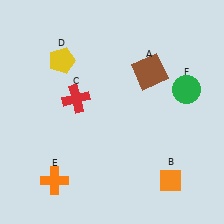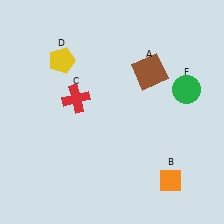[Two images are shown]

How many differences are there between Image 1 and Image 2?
There is 1 difference between the two images.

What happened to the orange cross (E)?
The orange cross (E) was removed in Image 2. It was in the bottom-left area of Image 1.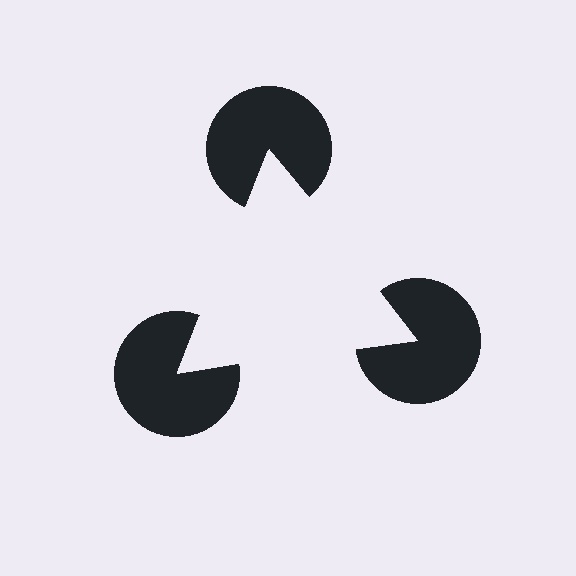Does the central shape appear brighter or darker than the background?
It typically appears slightly brighter than the background, even though no actual brightness change is drawn.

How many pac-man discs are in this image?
There are 3 — one at each vertex of the illusory triangle.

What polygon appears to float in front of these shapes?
An illusory triangle — its edges are inferred from the aligned wedge cuts in the pac-man discs, not physically drawn.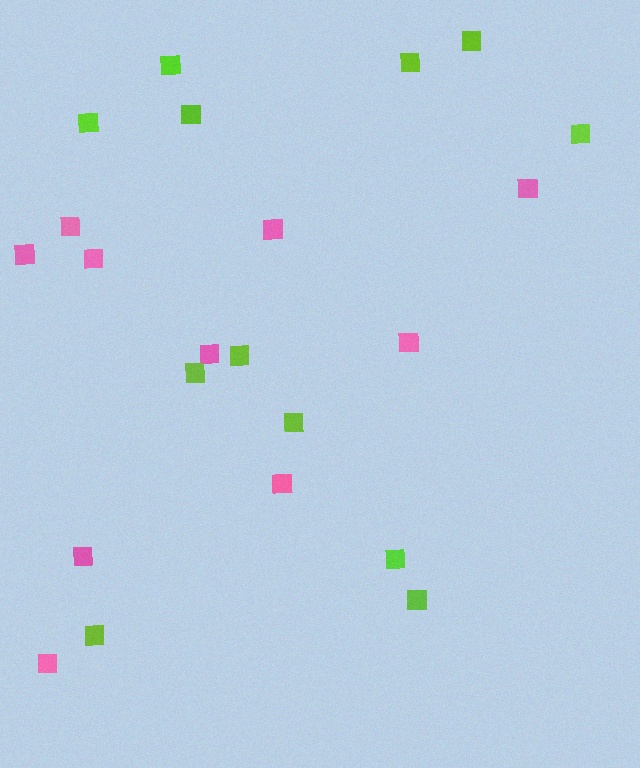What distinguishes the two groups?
There are 2 groups: one group of pink squares (10) and one group of lime squares (12).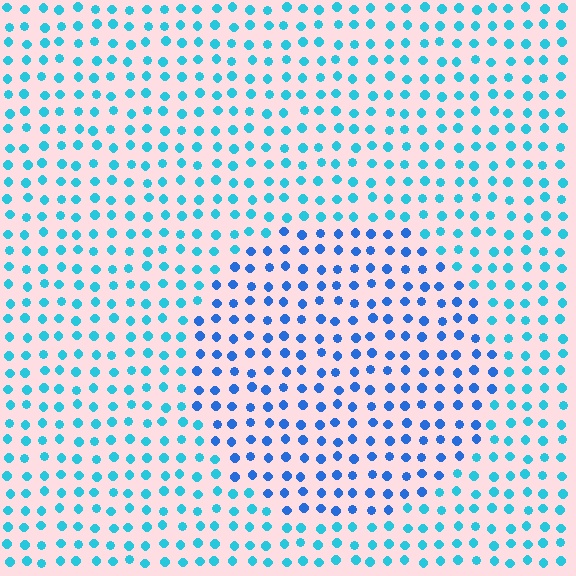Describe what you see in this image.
The image is filled with small cyan elements in a uniform arrangement. A circle-shaped region is visible where the elements are tinted to a slightly different hue, forming a subtle color boundary.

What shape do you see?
I see a circle.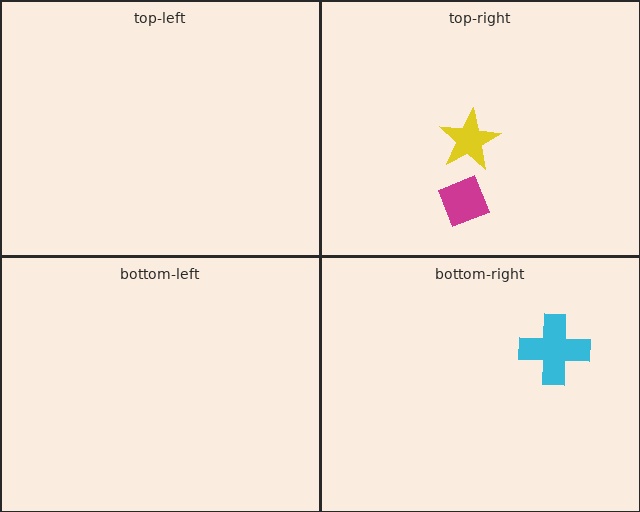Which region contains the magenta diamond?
The top-right region.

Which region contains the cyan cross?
The bottom-right region.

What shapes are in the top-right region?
The yellow star, the magenta diamond.